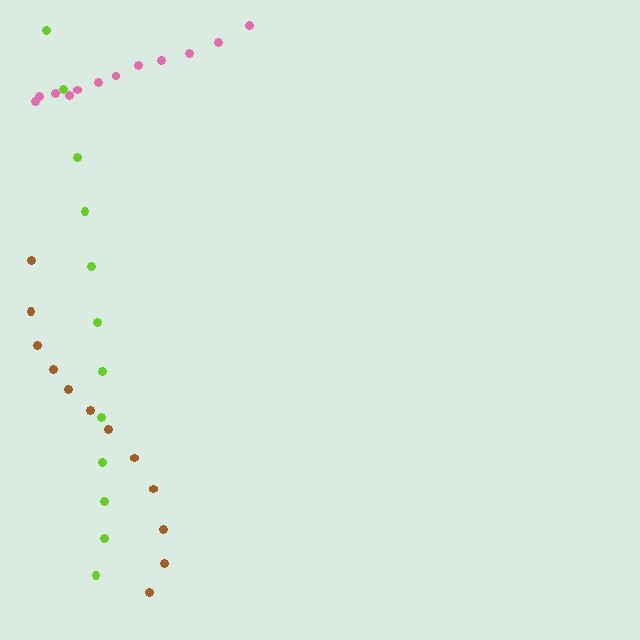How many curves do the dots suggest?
There are 3 distinct paths.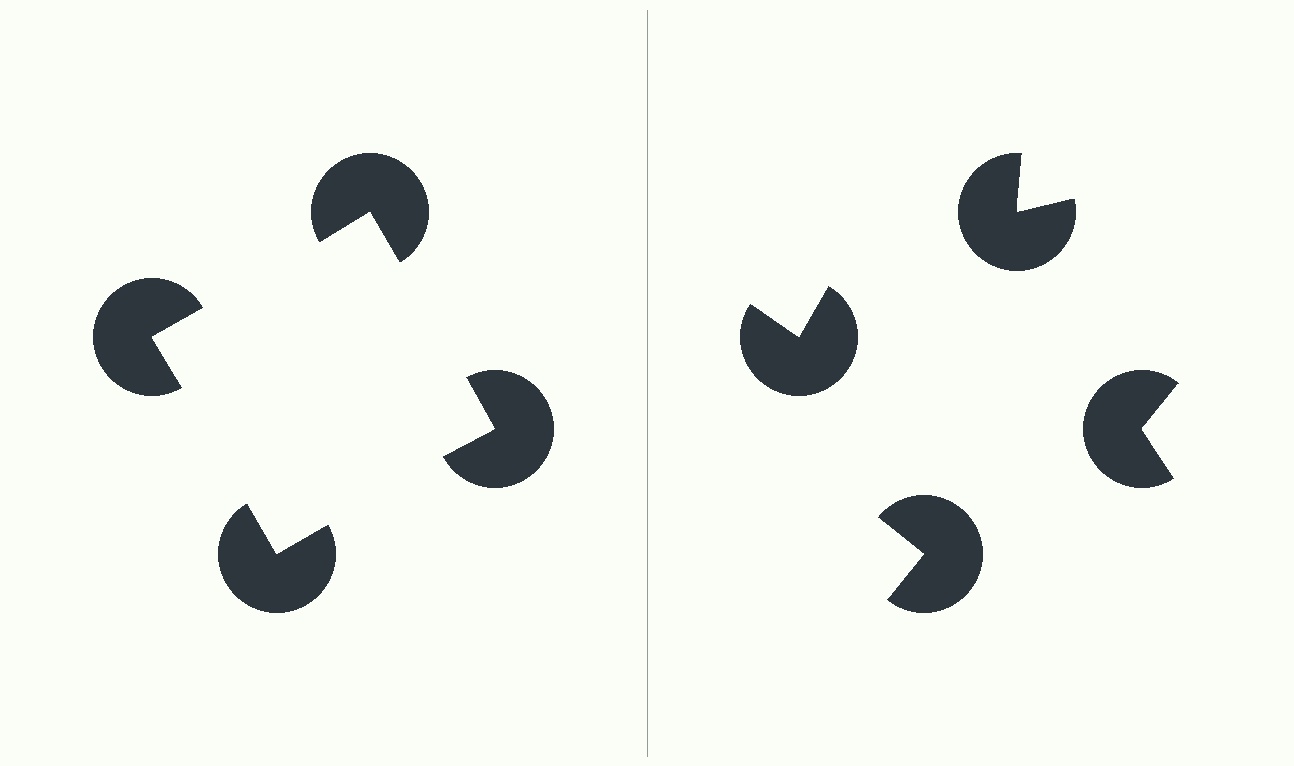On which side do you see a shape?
An illusory square appears on the left side. On the right side the wedge cuts are rotated, so no coherent shape forms.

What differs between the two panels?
The pac-man discs are positioned identically on both sides; only the wedge orientations differ. On the left they align to a square; on the right they are misaligned.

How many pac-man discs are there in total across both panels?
8 — 4 on each side.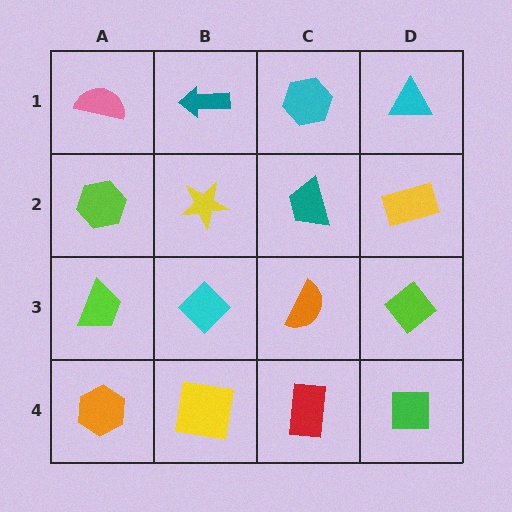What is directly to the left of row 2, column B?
A lime hexagon.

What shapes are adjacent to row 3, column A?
A lime hexagon (row 2, column A), an orange hexagon (row 4, column A), a cyan diamond (row 3, column B).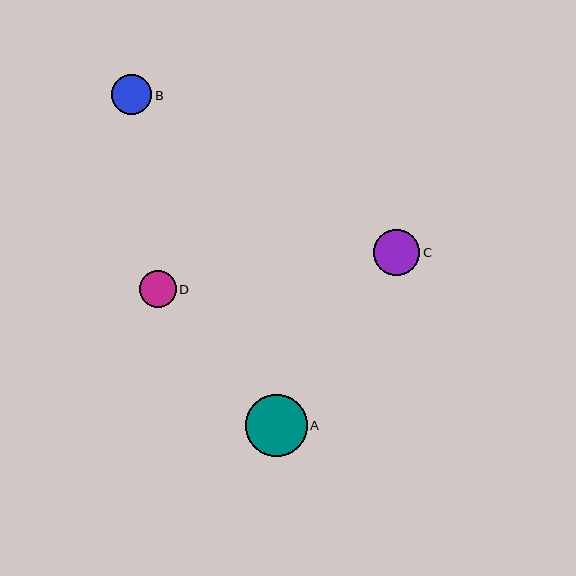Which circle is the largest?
Circle A is the largest with a size of approximately 62 pixels.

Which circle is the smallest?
Circle D is the smallest with a size of approximately 37 pixels.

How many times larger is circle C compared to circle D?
Circle C is approximately 1.3 times the size of circle D.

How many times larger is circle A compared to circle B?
Circle A is approximately 1.5 times the size of circle B.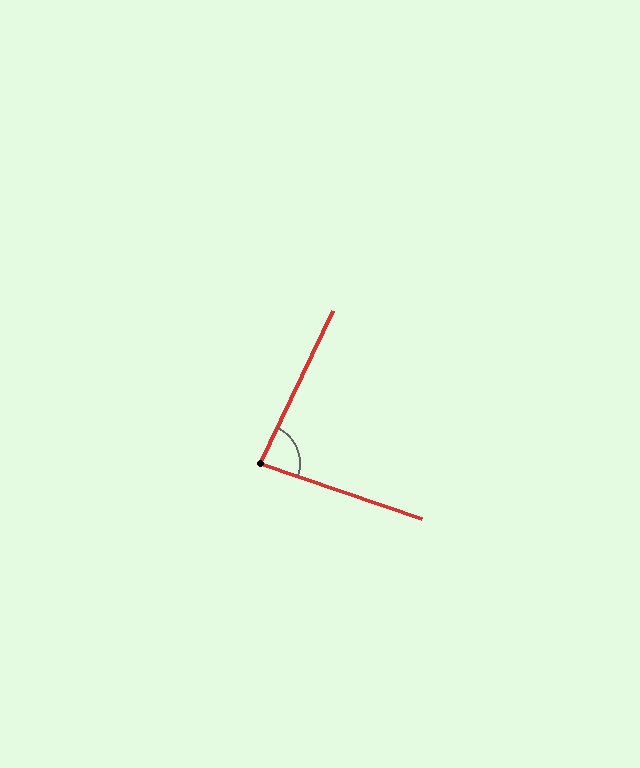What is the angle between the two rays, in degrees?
Approximately 83 degrees.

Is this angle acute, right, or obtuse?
It is acute.